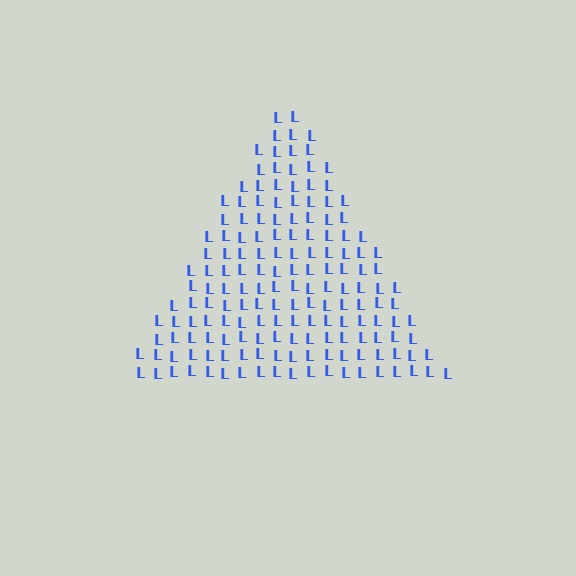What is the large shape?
The large shape is a triangle.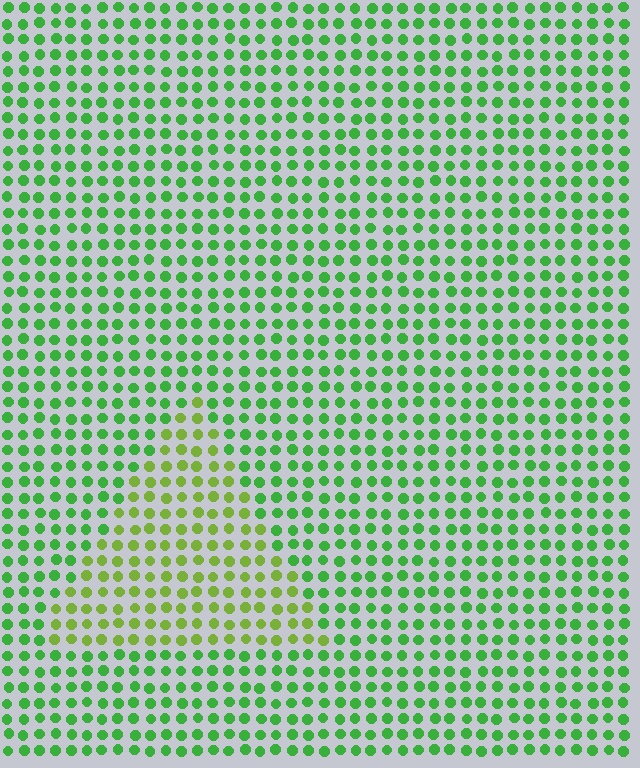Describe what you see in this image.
The image is filled with small green elements in a uniform arrangement. A triangle-shaped region is visible where the elements are tinted to a slightly different hue, forming a subtle color boundary.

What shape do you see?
I see a triangle.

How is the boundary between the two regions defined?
The boundary is defined purely by a slight shift in hue (about 33 degrees). Spacing, size, and orientation are identical on both sides.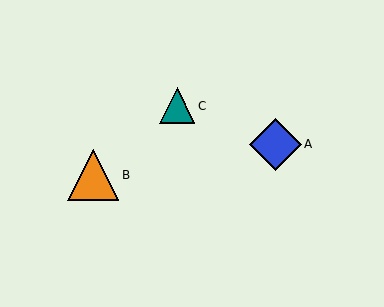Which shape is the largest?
The blue diamond (labeled A) is the largest.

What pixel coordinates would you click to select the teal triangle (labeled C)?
Click at (177, 106) to select the teal triangle C.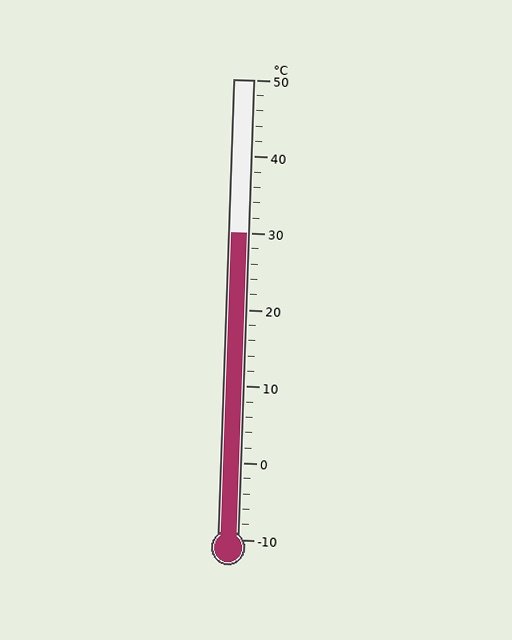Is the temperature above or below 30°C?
The temperature is at 30°C.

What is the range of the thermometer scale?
The thermometer scale ranges from -10°C to 50°C.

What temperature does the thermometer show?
The thermometer shows approximately 30°C.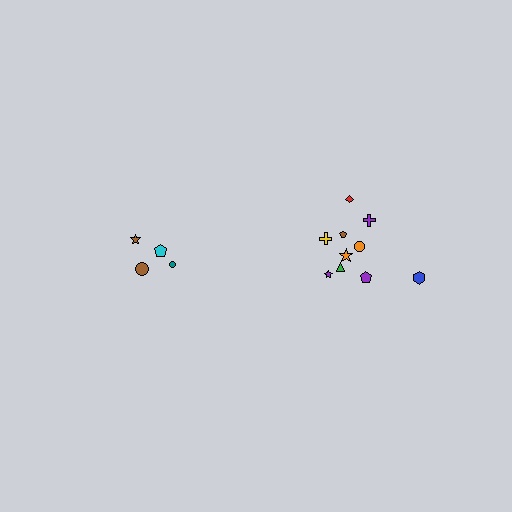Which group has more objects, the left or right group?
The right group.